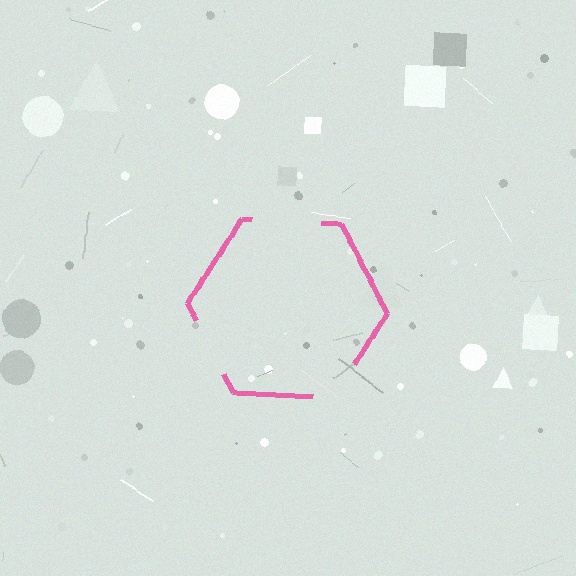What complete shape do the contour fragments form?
The contour fragments form a hexagon.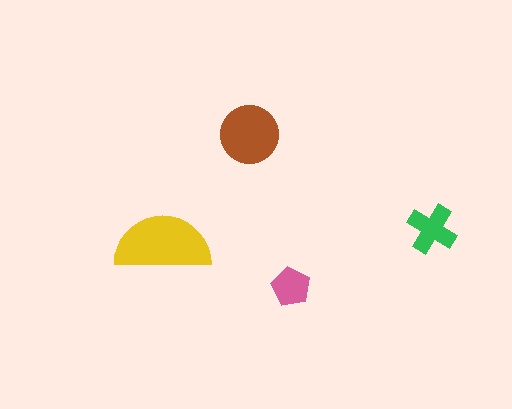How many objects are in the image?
There are 4 objects in the image.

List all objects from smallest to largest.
The pink pentagon, the green cross, the brown circle, the yellow semicircle.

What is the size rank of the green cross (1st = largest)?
3rd.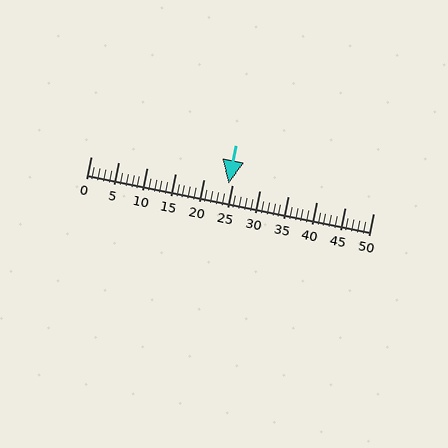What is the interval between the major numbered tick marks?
The major tick marks are spaced 5 units apart.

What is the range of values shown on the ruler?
The ruler shows values from 0 to 50.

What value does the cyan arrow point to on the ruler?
The cyan arrow points to approximately 24.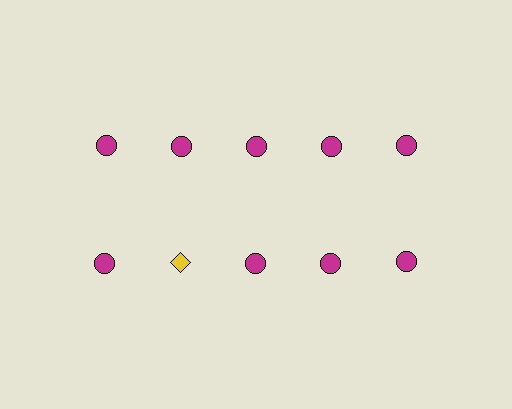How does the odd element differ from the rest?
It differs in both color (yellow instead of magenta) and shape (diamond instead of circle).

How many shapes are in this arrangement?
There are 10 shapes arranged in a grid pattern.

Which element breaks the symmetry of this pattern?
The yellow diamond in the second row, second from left column breaks the symmetry. All other shapes are magenta circles.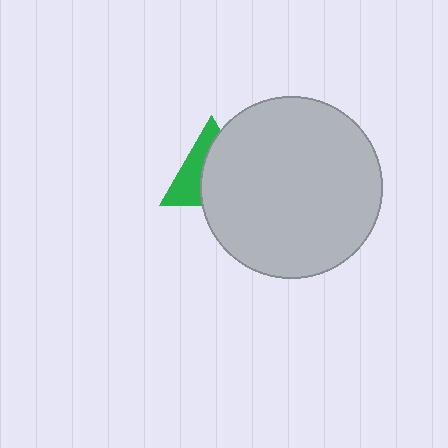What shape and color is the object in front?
The object in front is a light gray circle.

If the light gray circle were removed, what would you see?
You would see the complete green triangle.